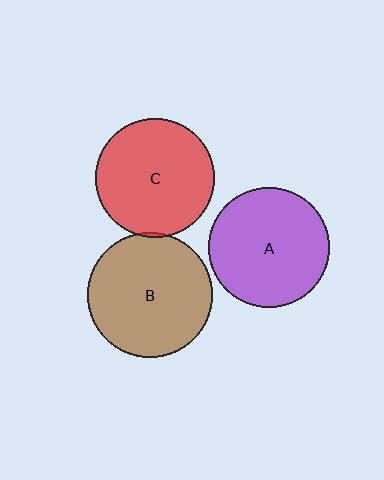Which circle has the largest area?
Circle B (brown).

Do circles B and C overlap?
Yes.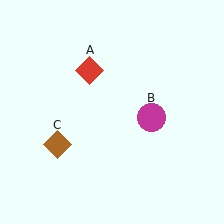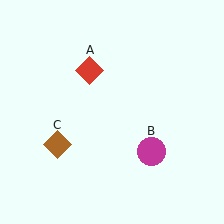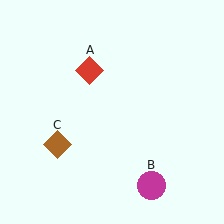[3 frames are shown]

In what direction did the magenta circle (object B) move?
The magenta circle (object B) moved down.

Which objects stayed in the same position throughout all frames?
Red diamond (object A) and brown diamond (object C) remained stationary.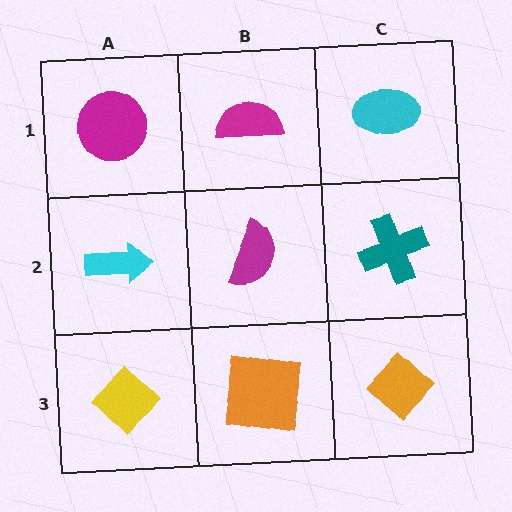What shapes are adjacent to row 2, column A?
A magenta circle (row 1, column A), a yellow diamond (row 3, column A), a magenta semicircle (row 2, column B).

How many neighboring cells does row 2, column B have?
4.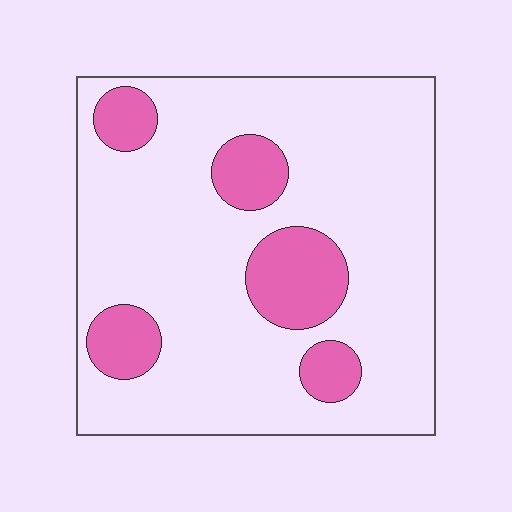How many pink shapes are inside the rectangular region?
5.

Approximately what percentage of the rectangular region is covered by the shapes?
Approximately 20%.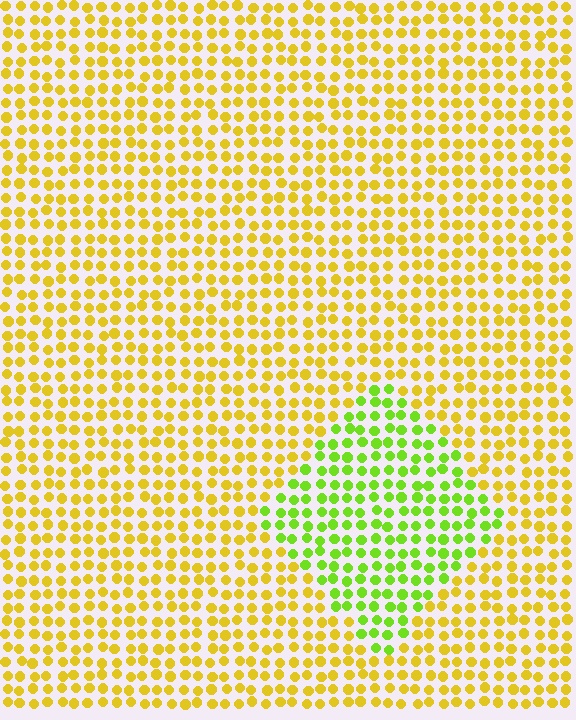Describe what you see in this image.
The image is filled with small yellow elements in a uniform arrangement. A diamond-shaped region is visible where the elements are tinted to a slightly different hue, forming a subtle color boundary.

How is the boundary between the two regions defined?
The boundary is defined purely by a slight shift in hue (about 43 degrees). Spacing, size, and orientation are identical on both sides.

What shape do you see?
I see a diamond.